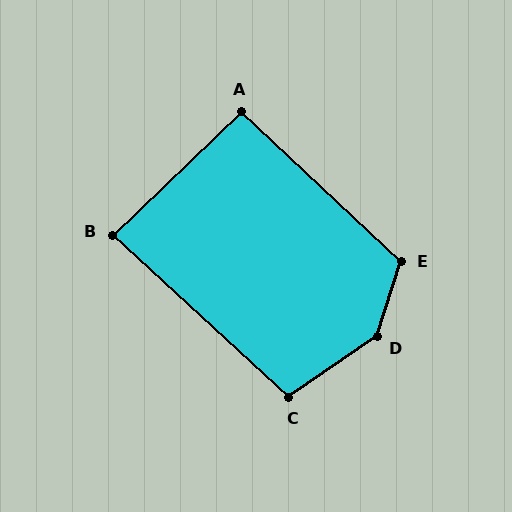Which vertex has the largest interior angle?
D, at approximately 143 degrees.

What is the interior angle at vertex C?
Approximately 103 degrees (obtuse).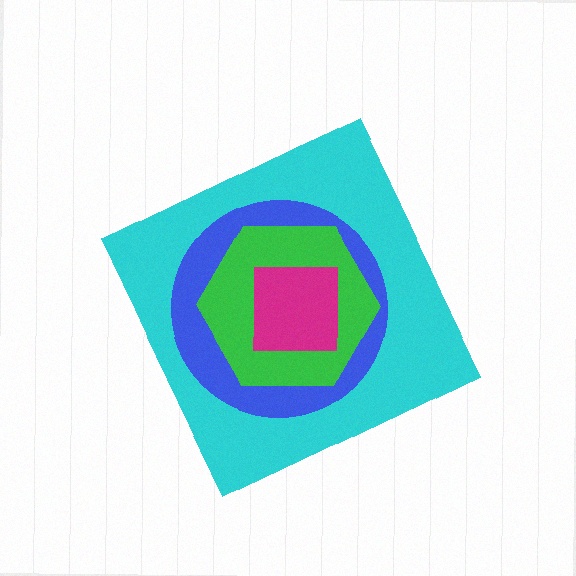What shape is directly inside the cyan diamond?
The blue circle.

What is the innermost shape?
The magenta square.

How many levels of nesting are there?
4.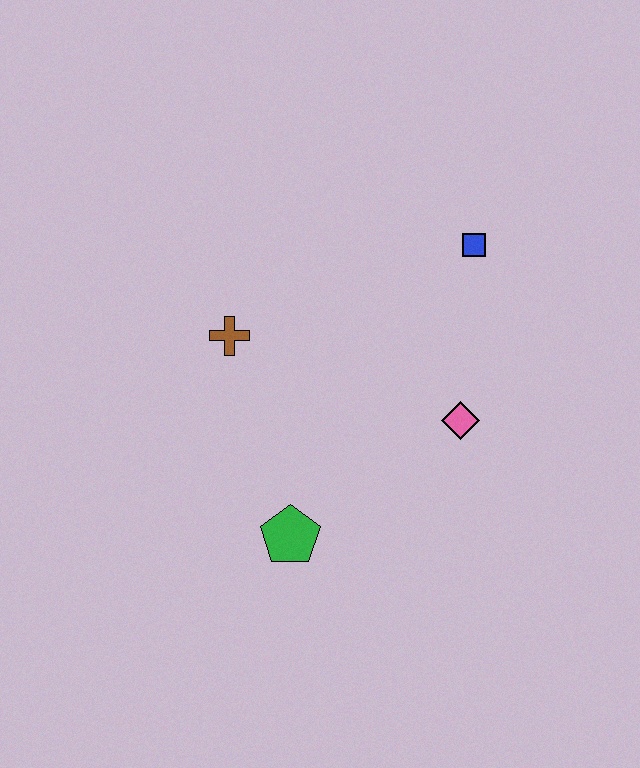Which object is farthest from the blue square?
The green pentagon is farthest from the blue square.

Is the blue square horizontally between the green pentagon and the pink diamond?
No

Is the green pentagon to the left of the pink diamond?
Yes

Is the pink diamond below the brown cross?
Yes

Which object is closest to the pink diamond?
The blue square is closest to the pink diamond.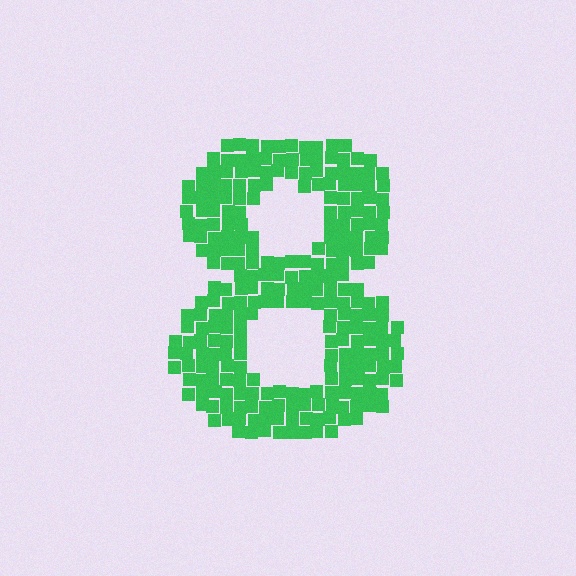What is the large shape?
The large shape is the digit 8.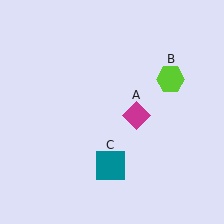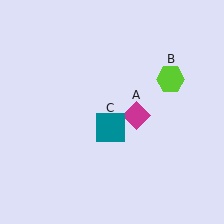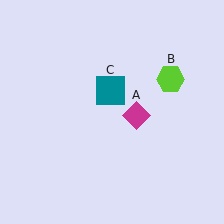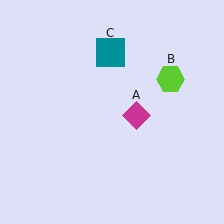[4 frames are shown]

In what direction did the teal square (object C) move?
The teal square (object C) moved up.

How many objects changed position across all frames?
1 object changed position: teal square (object C).